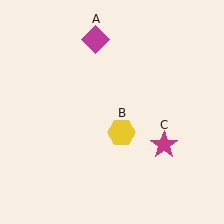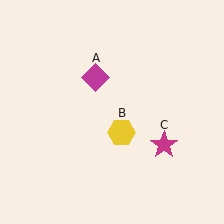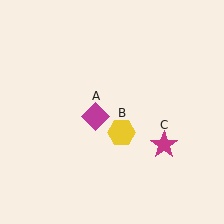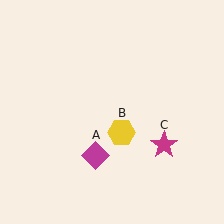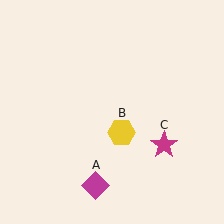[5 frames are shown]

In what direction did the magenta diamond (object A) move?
The magenta diamond (object A) moved down.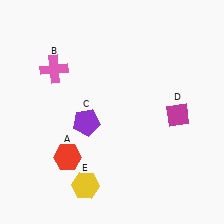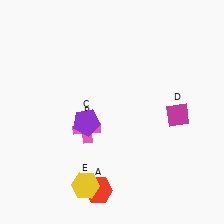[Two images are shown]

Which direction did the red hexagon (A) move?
The red hexagon (A) moved down.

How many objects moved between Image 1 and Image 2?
2 objects moved between the two images.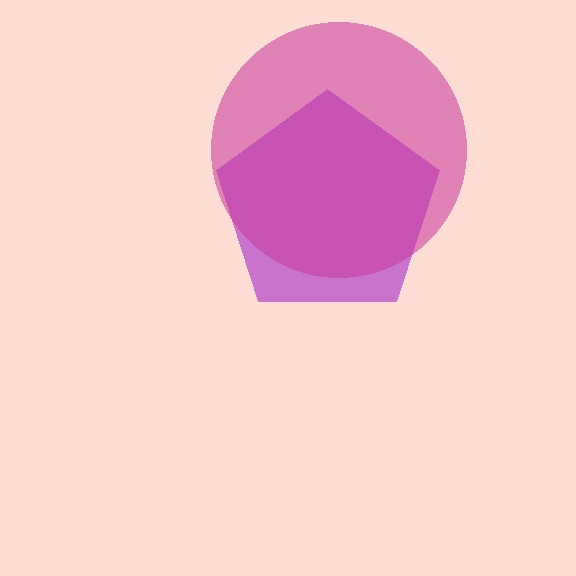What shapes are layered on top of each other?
The layered shapes are: a purple pentagon, a magenta circle.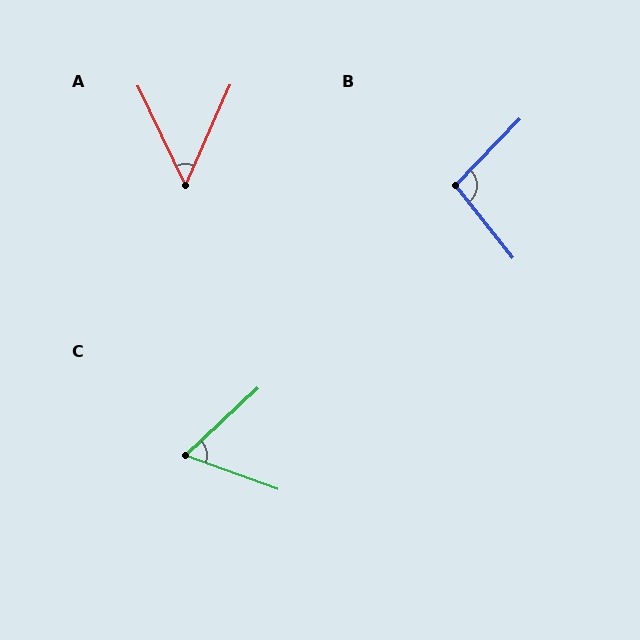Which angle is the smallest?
A, at approximately 50 degrees.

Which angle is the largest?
B, at approximately 97 degrees.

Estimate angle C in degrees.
Approximately 63 degrees.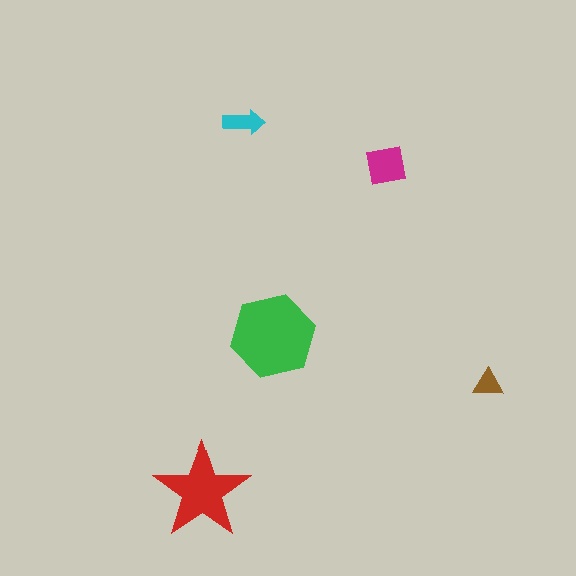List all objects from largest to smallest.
The green hexagon, the red star, the magenta square, the cyan arrow, the brown triangle.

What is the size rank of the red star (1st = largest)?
2nd.